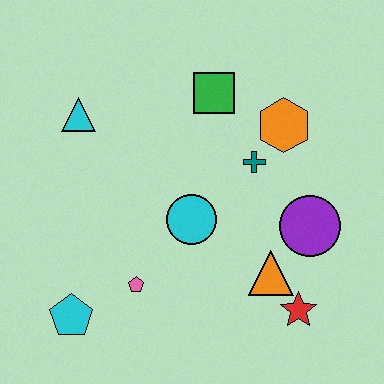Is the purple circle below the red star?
No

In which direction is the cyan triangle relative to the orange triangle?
The cyan triangle is to the left of the orange triangle.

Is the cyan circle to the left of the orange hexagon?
Yes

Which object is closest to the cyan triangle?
The green square is closest to the cyan triangle.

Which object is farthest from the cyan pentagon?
The orange hexagon is farthest from the cyan pentagon.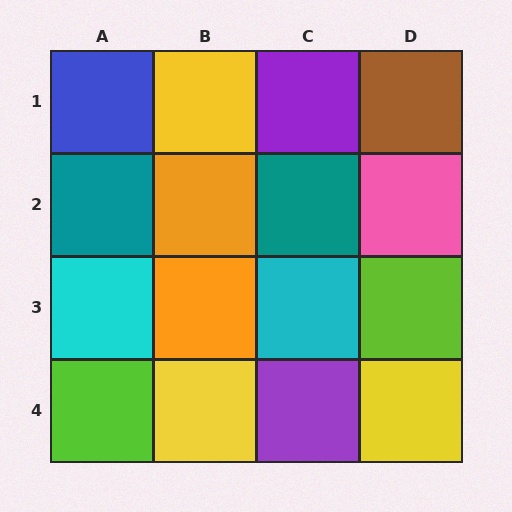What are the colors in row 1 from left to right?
Blue, yellow, purple, brown.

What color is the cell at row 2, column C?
Teal.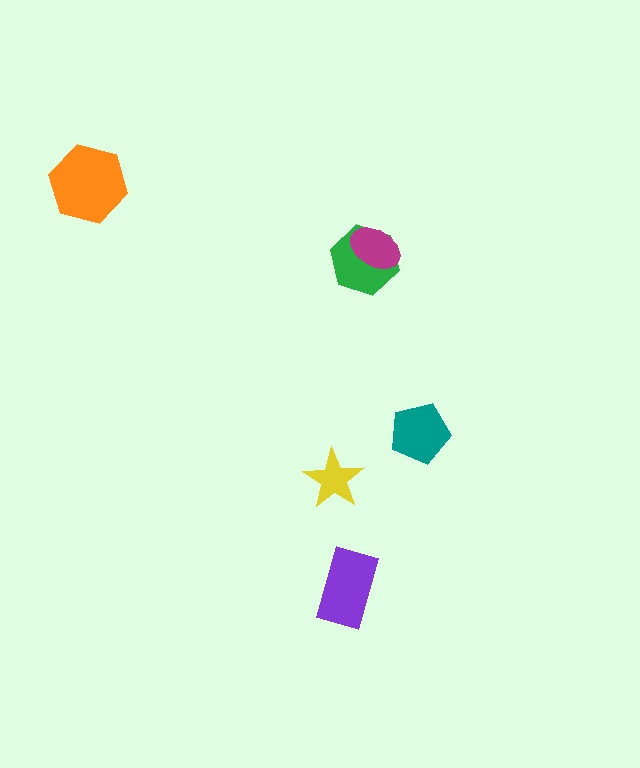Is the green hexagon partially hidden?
Yes, it is partially covered by another shape.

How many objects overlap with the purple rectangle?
0 objects overlap with the purple rectangle.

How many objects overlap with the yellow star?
0 objects overlap with the yellow star.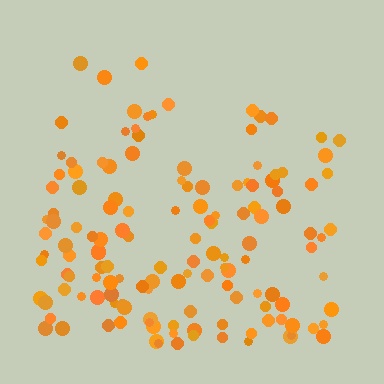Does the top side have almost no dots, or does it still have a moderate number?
Still a moderate number, just noticeably fewer than the bottom.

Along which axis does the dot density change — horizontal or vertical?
Vertical.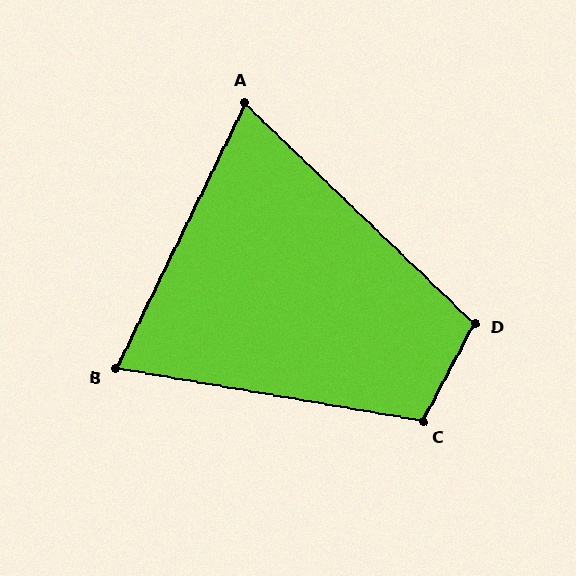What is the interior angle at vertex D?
Approximately 106 degrees (obtuse).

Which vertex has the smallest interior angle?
A, at approximately 72 degrees.